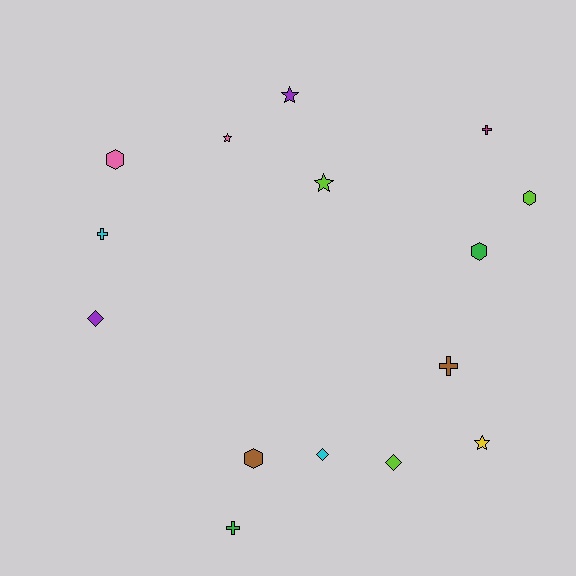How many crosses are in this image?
There are 4 crosses.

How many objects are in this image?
There are 15 objects.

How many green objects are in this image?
There are 2 green objects.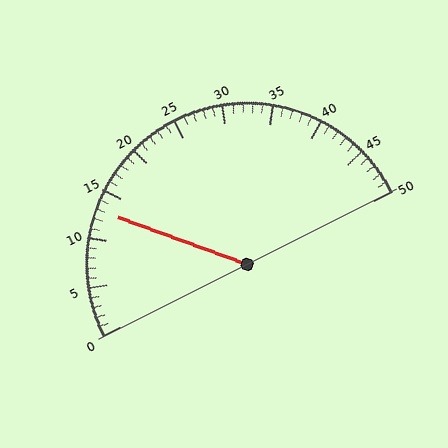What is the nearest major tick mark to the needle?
The nearest major tick mark is 15.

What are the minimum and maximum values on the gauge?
The gauge ranges from 0 to 50.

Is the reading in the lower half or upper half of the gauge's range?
The reading is in the lower half of the range (0 to 50).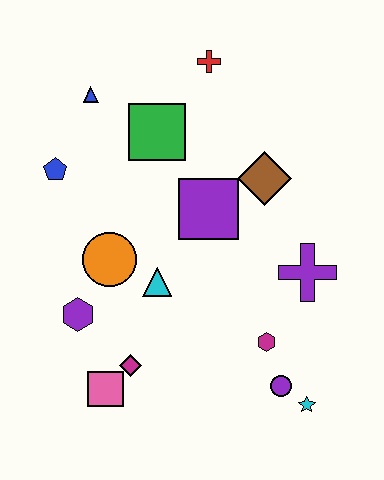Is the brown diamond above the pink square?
Yes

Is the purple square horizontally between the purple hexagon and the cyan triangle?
No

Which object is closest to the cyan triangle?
The orange circle is closest to the cyan triangle.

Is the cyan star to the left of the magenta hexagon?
No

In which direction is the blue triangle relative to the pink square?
The blue triangle is above the pink square.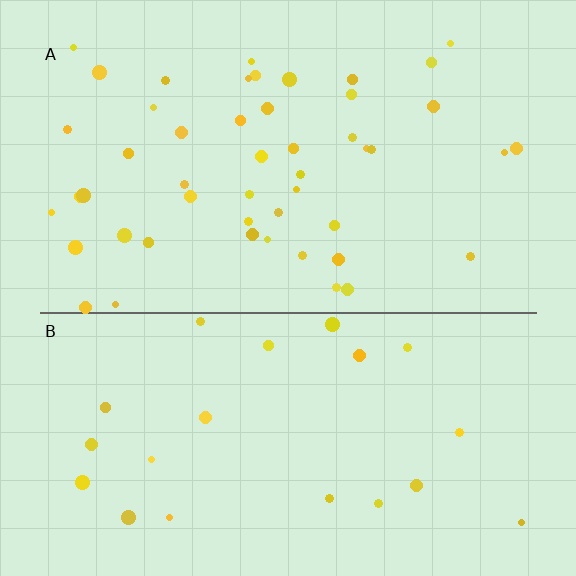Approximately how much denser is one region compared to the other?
Approximately 2.3× — region A over region B.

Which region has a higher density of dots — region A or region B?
A (the top).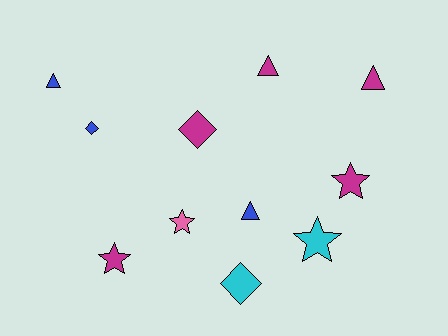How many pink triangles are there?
There are no pink triangles.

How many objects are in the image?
There are 11 objects.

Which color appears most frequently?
Magenta, with 5 objects.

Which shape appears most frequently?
Triangle, with 4 objects.